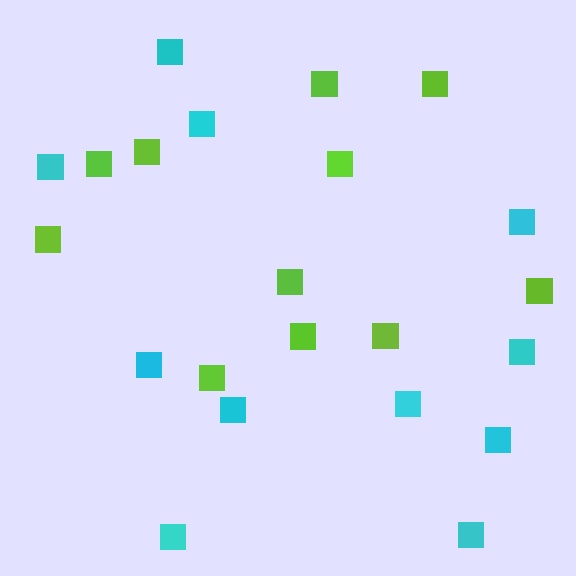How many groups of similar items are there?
There are 2 groups: one group of lime squares (11) and one group of cyan squares (11).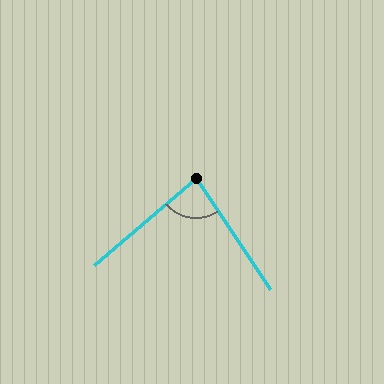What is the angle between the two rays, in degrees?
Approximately 83 degrees.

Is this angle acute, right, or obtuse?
It is acute.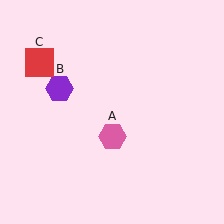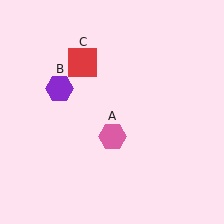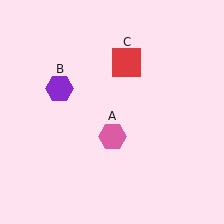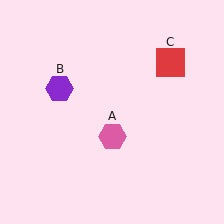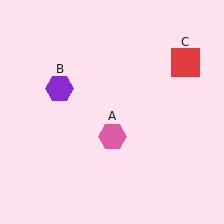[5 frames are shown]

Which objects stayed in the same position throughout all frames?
Pink hexagon (object A) and purple hexagon (object B) remained stationary.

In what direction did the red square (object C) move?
The red square (object C) moved right.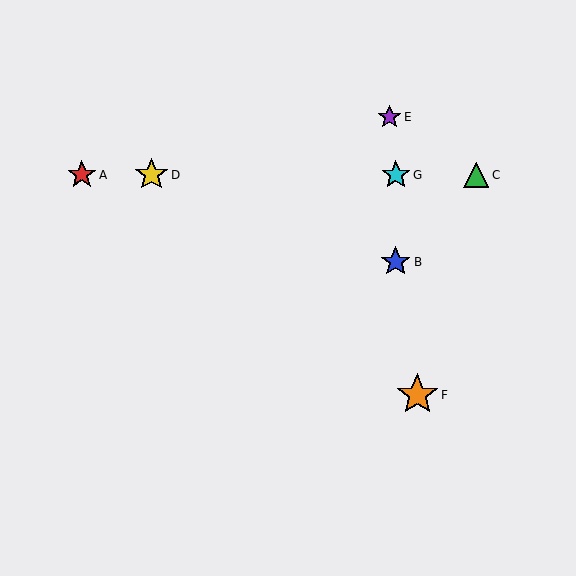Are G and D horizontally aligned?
Yes, both are at y≈175.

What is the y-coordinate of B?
Object B is at y≈262.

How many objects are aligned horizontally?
4 objects (A, C, D, G) are aligned horizontally.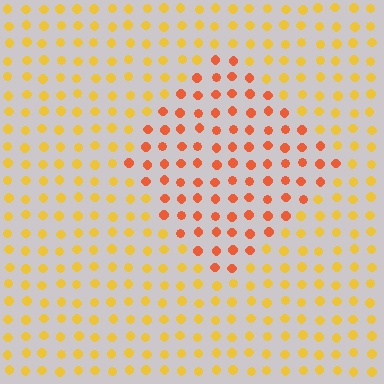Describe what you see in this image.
The image is filled with small yellow elements in a uniform arrangement. A diamond-shaped region is visible where the elements are tinted to a slightly different hue, forming a subtle color boundary.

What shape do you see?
I see a diamond.